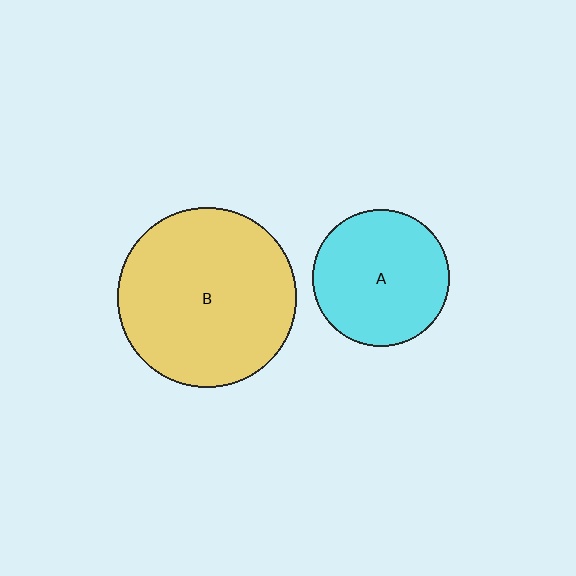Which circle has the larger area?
Circle B (yellow).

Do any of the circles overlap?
No, none of the circles overlap.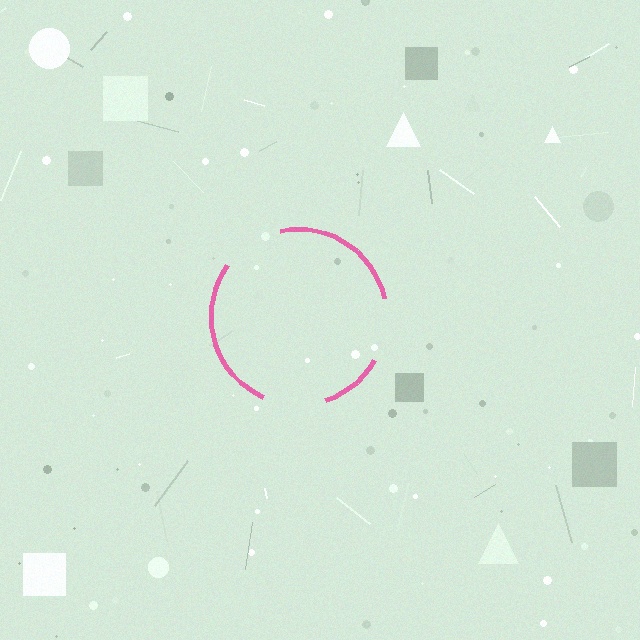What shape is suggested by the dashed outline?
The dashed outline suggests a circle.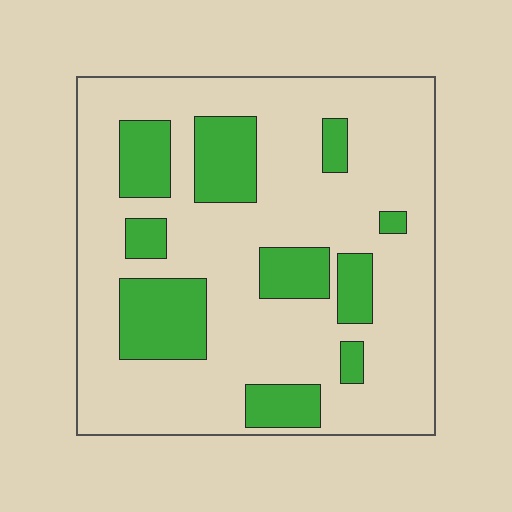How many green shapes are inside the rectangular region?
10.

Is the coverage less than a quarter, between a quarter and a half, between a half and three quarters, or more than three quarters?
Less than a quarter.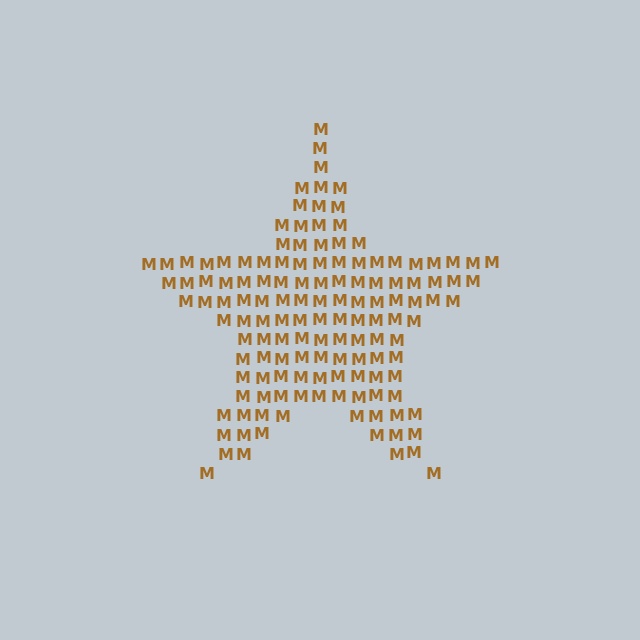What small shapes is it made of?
It is made of small letter M's.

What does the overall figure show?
The overall figure shows a star.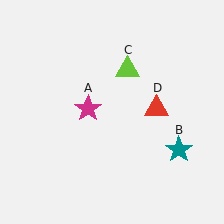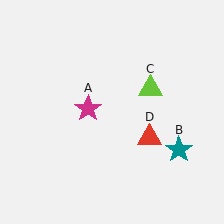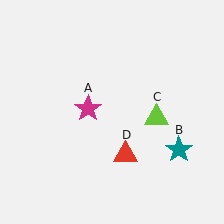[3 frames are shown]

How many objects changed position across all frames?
2 objects changed position: lime triangle (object C), red triangle (object D).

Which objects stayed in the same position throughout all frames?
Magenta star (object A) and teal star (object B) remained stationary.